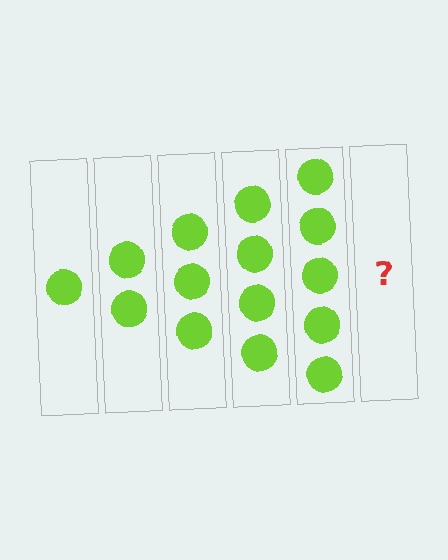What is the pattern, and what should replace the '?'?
The pattern is that each step adds one more circle. The '?' should be 6 circles.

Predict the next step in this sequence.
The next step is 6 circles.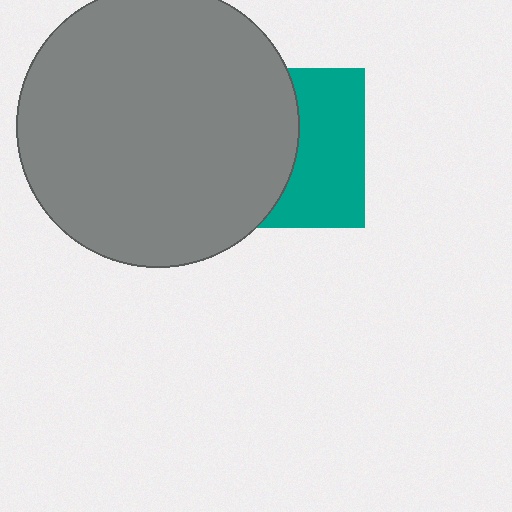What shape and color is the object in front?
The object in front is a gray circle.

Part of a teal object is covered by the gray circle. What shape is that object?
It is a square.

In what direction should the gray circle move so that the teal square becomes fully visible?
The gray circle should move left. That is the shortest direction to clear the overlap and leave the teal square fully visible.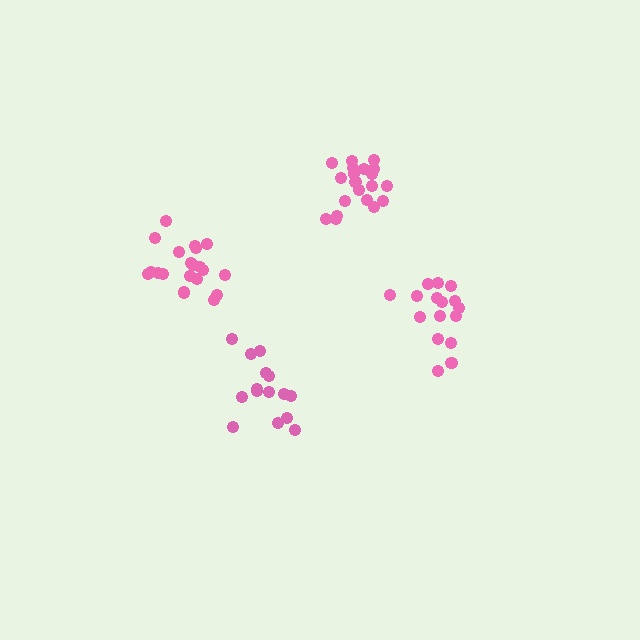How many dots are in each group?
Group 1: 16 dots, Group 2: 20 dots, Group 3: 20 dots, Group 4: 15 dots (71 total).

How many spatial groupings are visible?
There are 4 spatial groupings.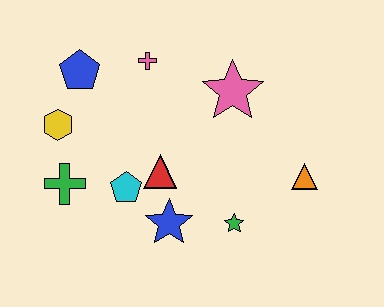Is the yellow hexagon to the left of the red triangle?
Yes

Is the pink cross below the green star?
No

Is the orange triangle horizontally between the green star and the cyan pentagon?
No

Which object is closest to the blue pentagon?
The yellow hexagon is closest to the blue pentagon.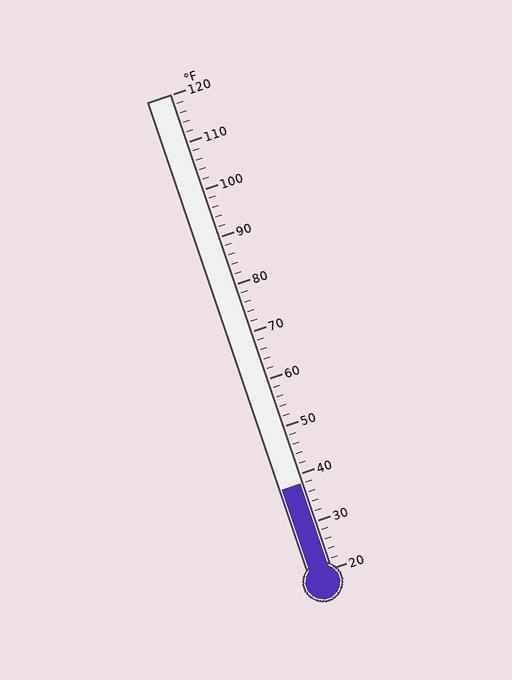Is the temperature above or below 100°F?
The temperature is below 100°F.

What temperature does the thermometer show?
The thermometer shows approximately 38°F.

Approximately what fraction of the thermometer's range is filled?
The thermometer is filled to approximately 20% of its range.